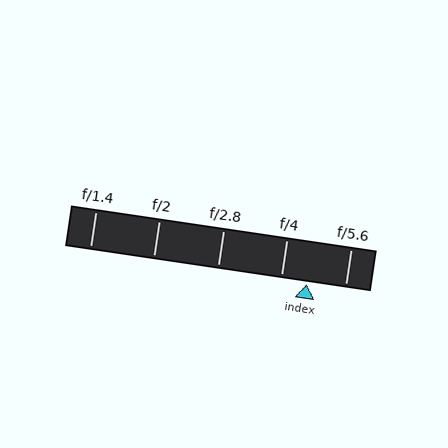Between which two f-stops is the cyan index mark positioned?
The index mark is between f/4 and f/5.6.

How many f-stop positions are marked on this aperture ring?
There are 5 f-stop positions marked.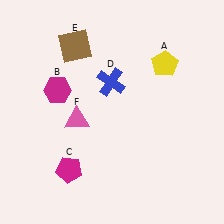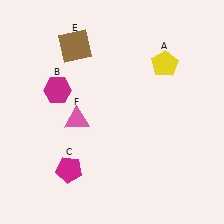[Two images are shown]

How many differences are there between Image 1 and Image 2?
There is 1 difference between the two images.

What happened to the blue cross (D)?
The blue cross (D) was removed in Image 2. It was in the top-left area of Image 1.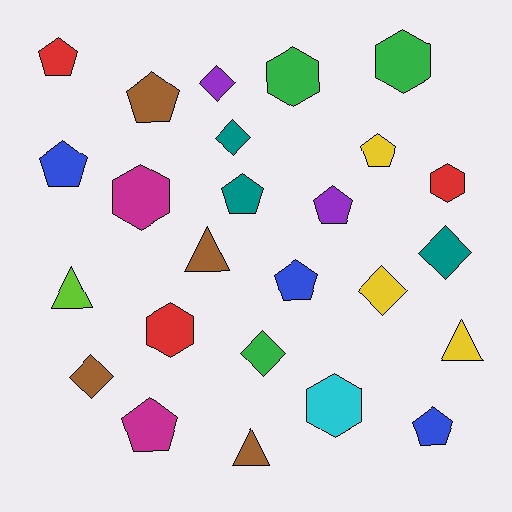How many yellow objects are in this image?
There are 3 yellow objects.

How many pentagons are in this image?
There are 9 pentagons.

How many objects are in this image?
There are 25 objects.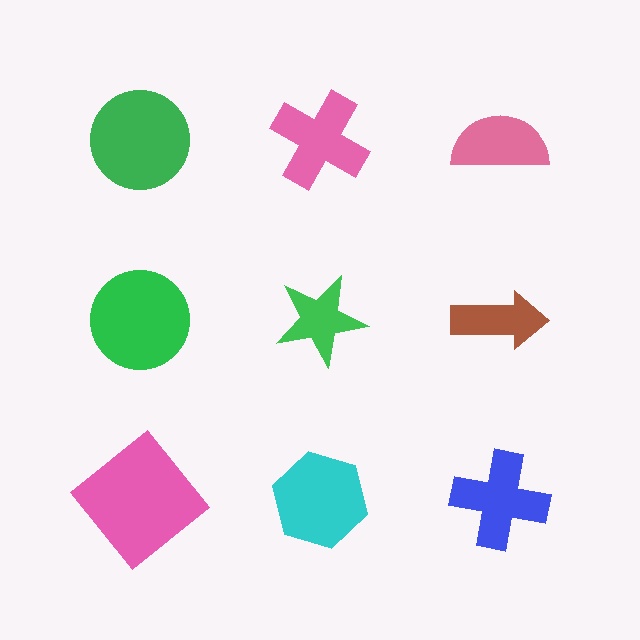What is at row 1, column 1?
A green circle.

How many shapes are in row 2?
3 shapes.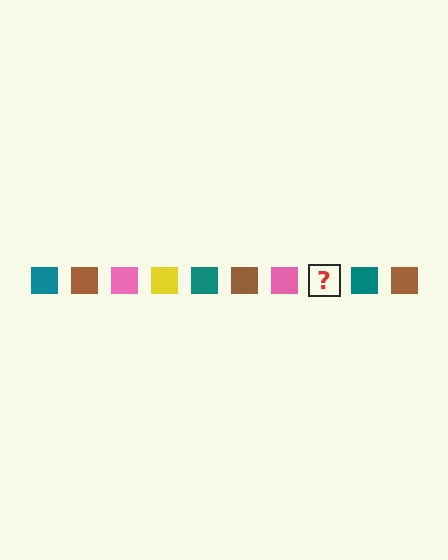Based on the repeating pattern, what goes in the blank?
The blank should be a yellow square.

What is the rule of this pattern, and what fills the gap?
The rule is that the pattern cycles through teal, brown, pink, yellow squares. The gap should be filled with a yellow square.